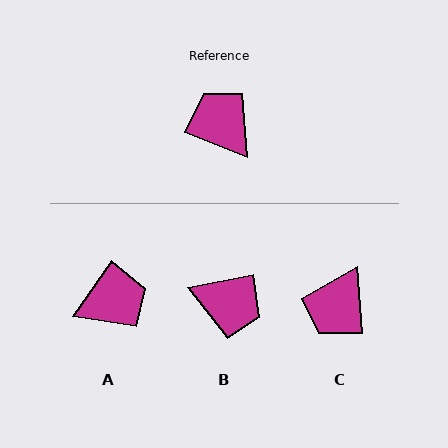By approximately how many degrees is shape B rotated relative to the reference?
Approximately 147 degrees clockwise.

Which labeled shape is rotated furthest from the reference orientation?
B, about 147 degrees away.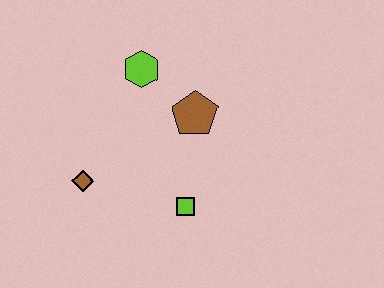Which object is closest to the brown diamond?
The lime square is closest to the brown diamond.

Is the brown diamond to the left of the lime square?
Yes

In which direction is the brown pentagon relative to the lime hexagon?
The brown pentagon is to the right of the lime hexagon.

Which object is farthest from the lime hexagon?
The lime square is farthest from the lime hexagon.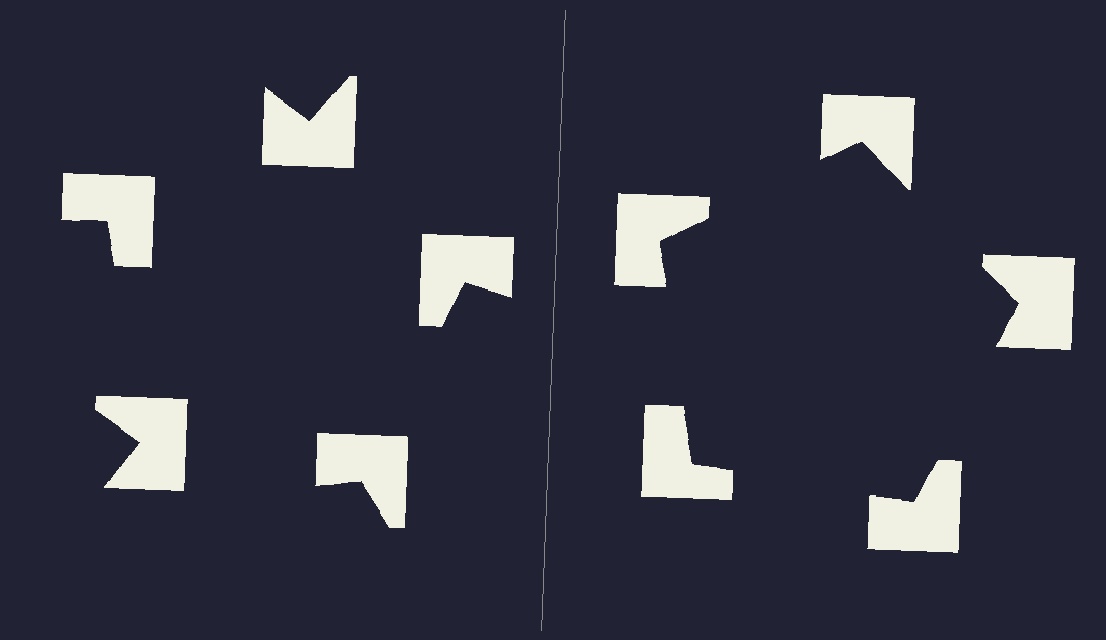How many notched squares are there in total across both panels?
10 — 5 on each side.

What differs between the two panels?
The notched squares are positioned identically on both sides; only the wedge orientations differ. On the right they align to a pentagon; on the left they are misaligned.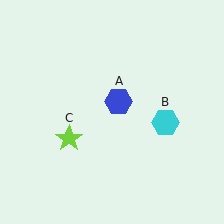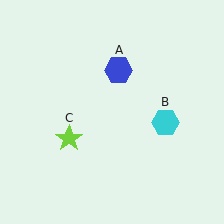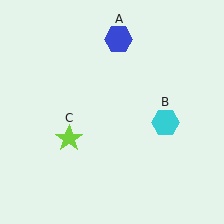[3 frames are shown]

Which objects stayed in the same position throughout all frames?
Cyan hexagon (object B) and lime star (object C) remained stationary.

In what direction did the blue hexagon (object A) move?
The blue hexagon (object A) moved up.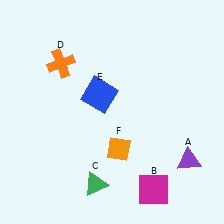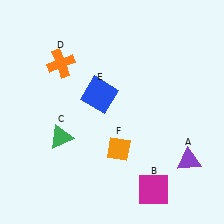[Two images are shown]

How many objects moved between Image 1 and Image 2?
1 object moved between the two images.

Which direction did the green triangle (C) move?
The green triangle (C) moved up.